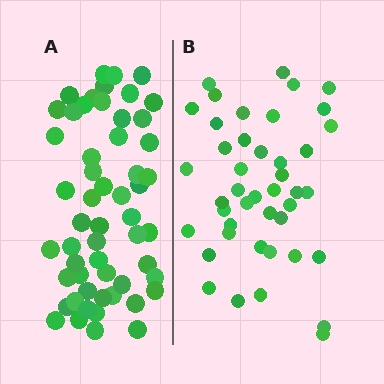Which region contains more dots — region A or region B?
Region A (the left region) has more dots.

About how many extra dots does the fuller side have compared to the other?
Region A has roughly 12 or so more dots than region B.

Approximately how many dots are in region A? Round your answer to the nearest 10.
About 60 dots. (The exact count is 55, which rounds to 60.)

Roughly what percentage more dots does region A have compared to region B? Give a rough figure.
About 30% more.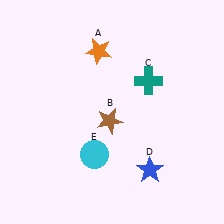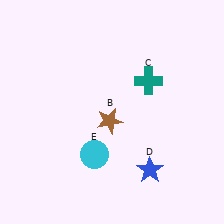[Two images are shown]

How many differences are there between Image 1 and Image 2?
There is 1 difference between the two images.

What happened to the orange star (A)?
The orange star (A) was removed in Image 2. It was in the top-left area of Image 1.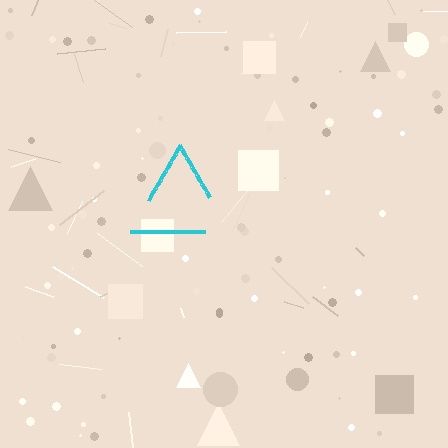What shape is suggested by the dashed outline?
The dashed outline suggests a triangle.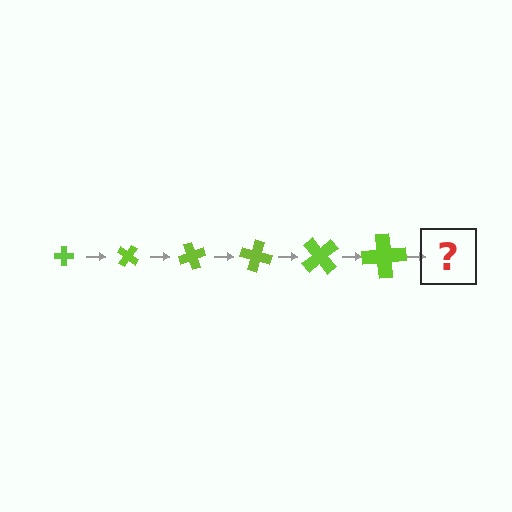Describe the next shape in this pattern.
It should be a cross, larger than the previous one and rotated 210 degrees from the start.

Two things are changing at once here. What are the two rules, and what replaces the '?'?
The two rules are that the cross grows larger each step and it rotates 35 degrees each step. The '?' should be a cross, larger than the previous one and rotated 210 degrees from the start.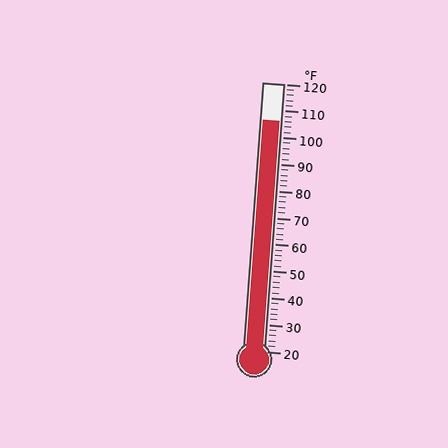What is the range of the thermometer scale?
The thermometer scale ranges from 20°F to 120°F.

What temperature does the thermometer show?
The thermometer shows approximately 106°F.